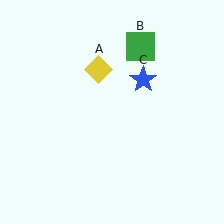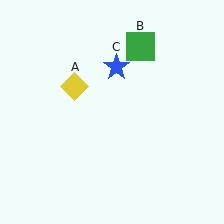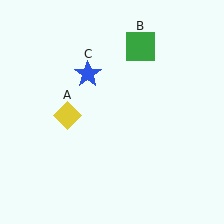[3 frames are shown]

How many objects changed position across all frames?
2 objects changed position: yellow diamond (object A), blue star (object C).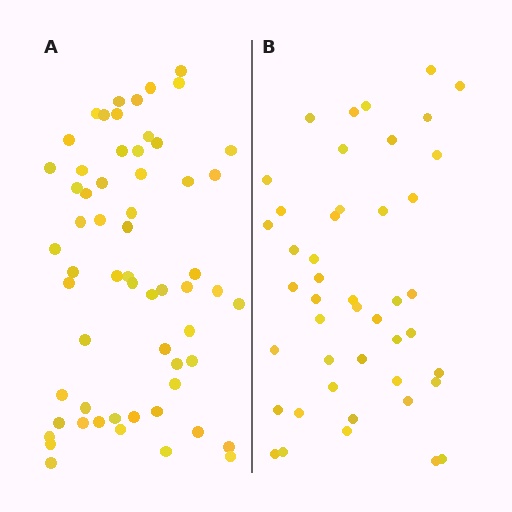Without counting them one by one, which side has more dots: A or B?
Region A (the left region) has more dots.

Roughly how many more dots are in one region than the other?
Region A has approximately 15 more dots than region B.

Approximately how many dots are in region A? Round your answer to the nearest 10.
About 60 dots.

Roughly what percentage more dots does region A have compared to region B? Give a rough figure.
About 35% more.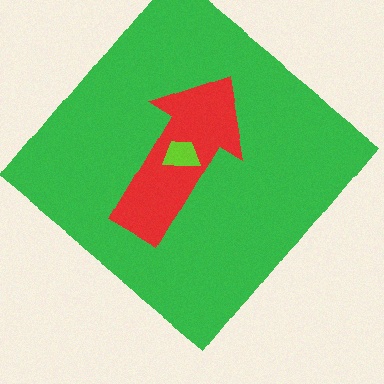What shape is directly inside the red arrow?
The lime trapezoid.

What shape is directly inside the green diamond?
The red arrow.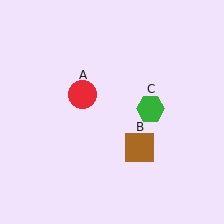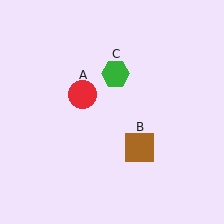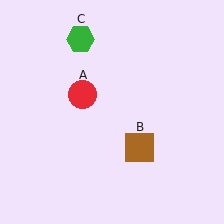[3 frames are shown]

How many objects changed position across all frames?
1 object changed position: green hexagon (object C).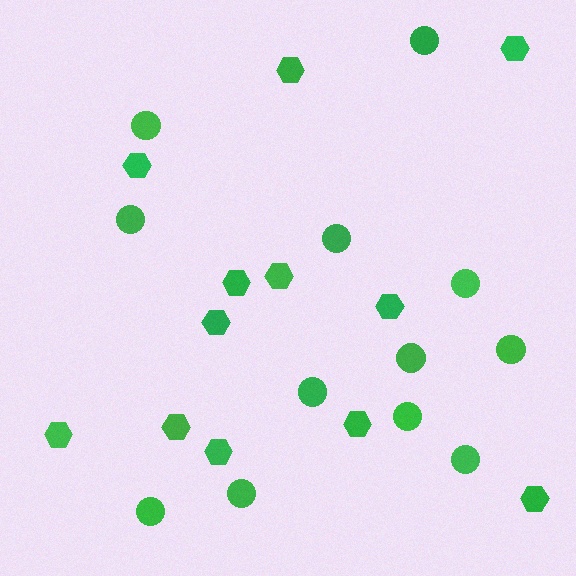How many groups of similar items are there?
There are 2 groups: one group of hexagons (12) and one group of circles (12).